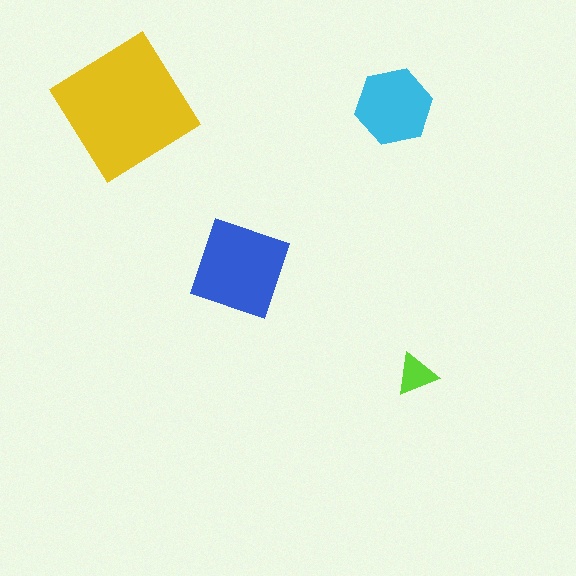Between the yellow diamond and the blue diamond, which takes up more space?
The yellow diamond.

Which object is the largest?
The yellow diamond.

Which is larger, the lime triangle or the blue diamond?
The blue diamond.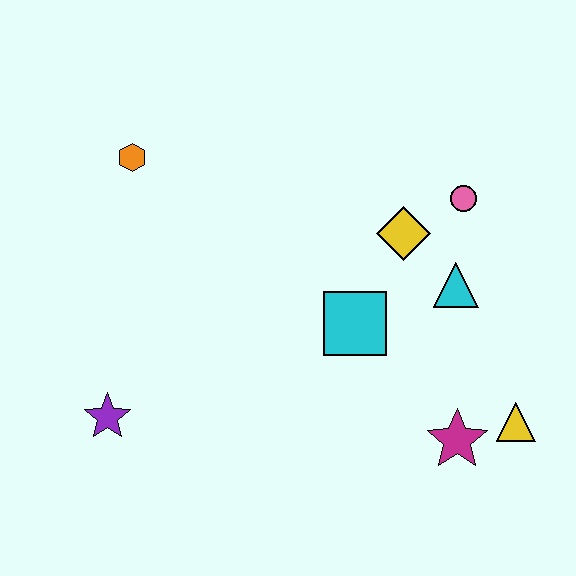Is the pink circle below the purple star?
No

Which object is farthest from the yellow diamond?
The purple star is farthest from the yellow diamond.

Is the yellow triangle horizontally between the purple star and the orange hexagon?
No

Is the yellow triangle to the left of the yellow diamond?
No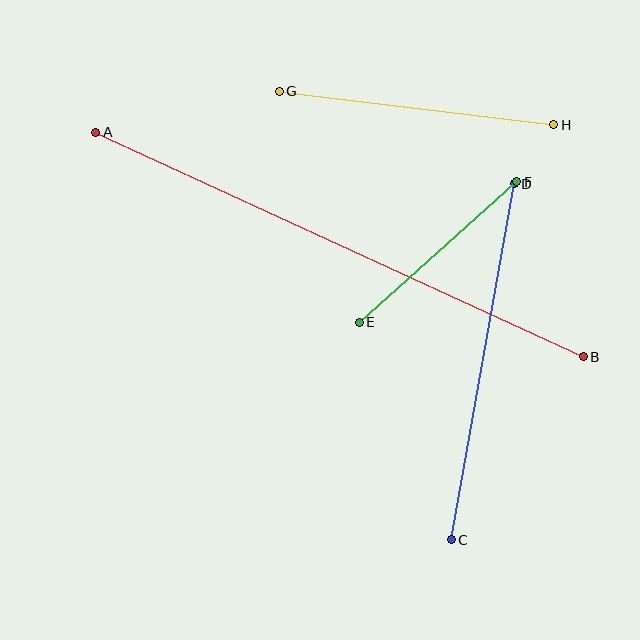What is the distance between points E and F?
The distance is approximately 211 pixels.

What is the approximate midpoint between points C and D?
The midpoint is at approximately (483, 362) pixels.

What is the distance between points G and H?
The distance is approximately 276 pixels.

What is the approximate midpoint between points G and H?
The midpoint is at approximately (417, 108) pixels.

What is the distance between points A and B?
The distance is approximately 537 pixels.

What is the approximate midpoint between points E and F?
The midpoint is at approximately (438, 252) pixels.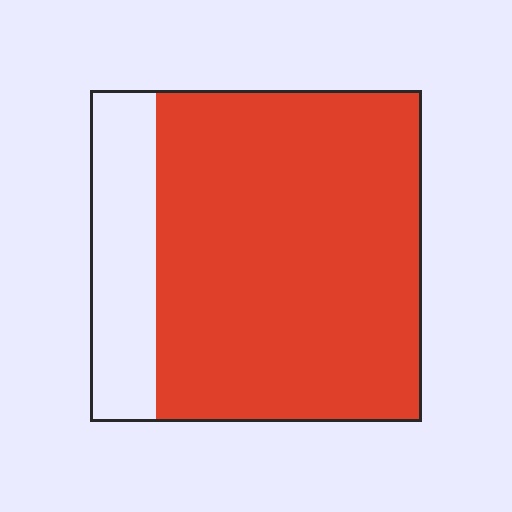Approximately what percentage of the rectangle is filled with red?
Approximately 80%.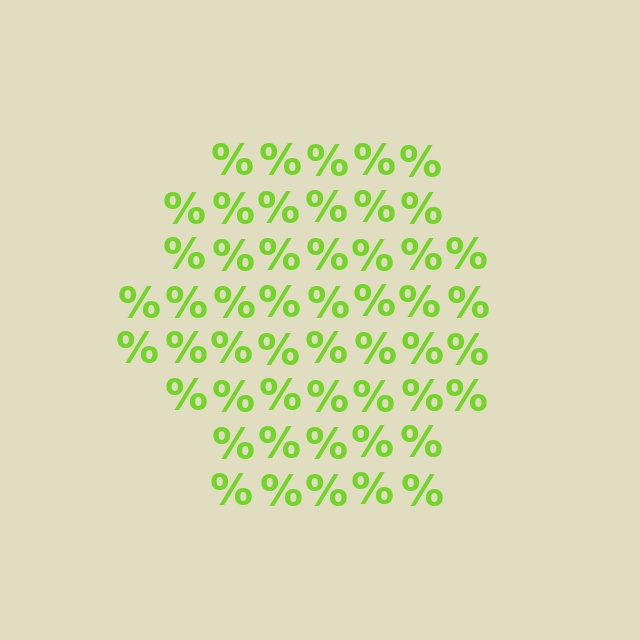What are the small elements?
The small elements are percent signs.